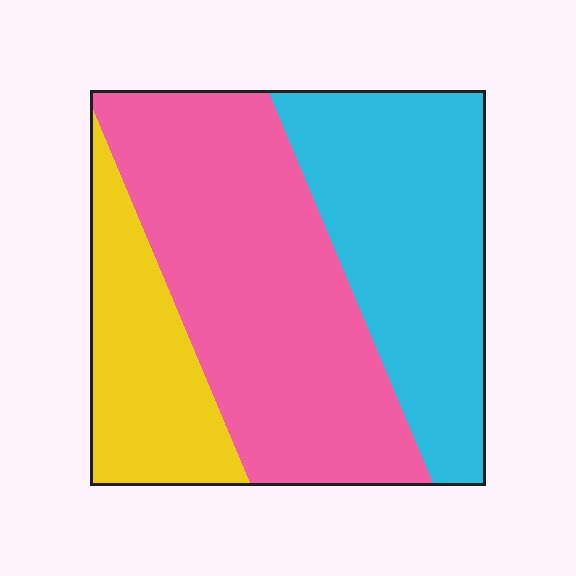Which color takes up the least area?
Yellow, at roughly 20%.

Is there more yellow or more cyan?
Cyan.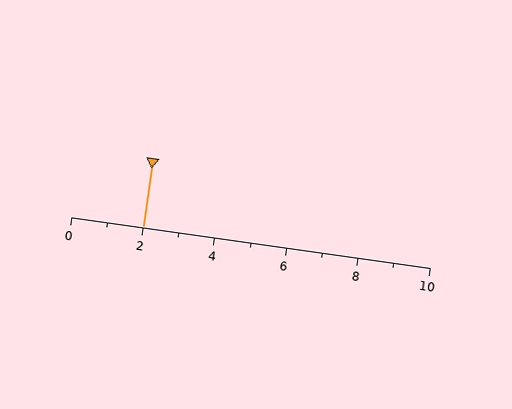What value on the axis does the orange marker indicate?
The marker indicates approximately 2.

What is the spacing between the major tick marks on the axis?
The major ticks are spaced 2 apart.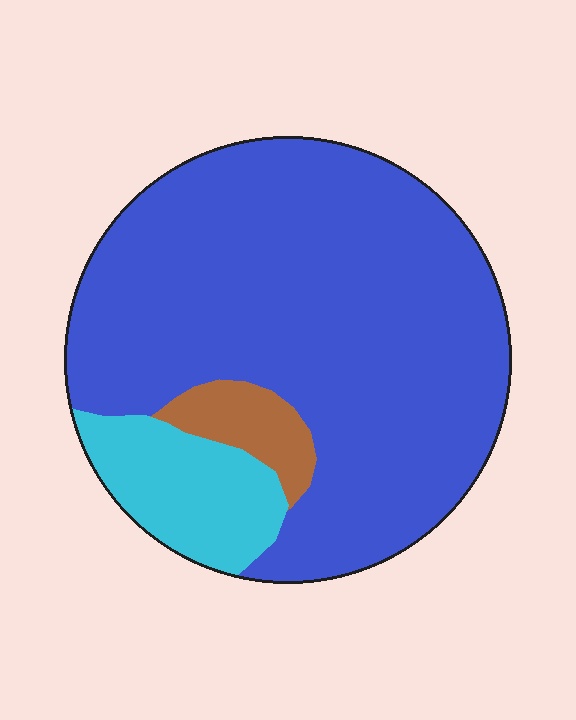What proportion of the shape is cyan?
Cyan takes up less than a sixth of the shape.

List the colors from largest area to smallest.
From largest to smallest: blue, cyan, brown.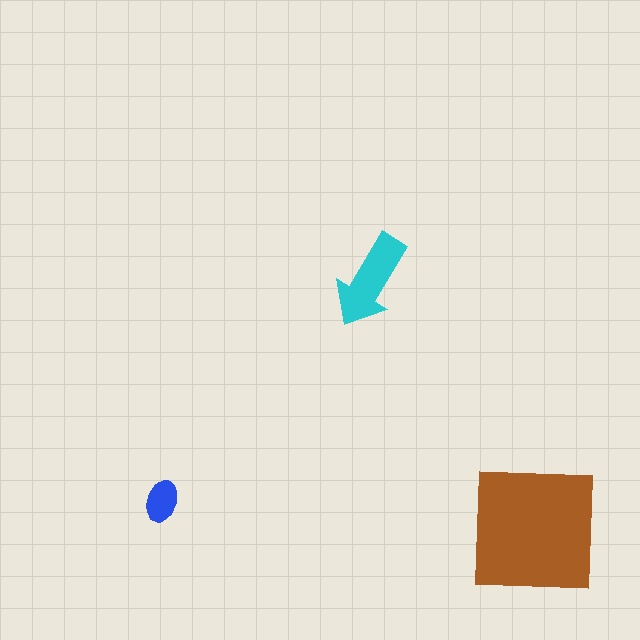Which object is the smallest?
The blue ellipse.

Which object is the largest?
The brown square.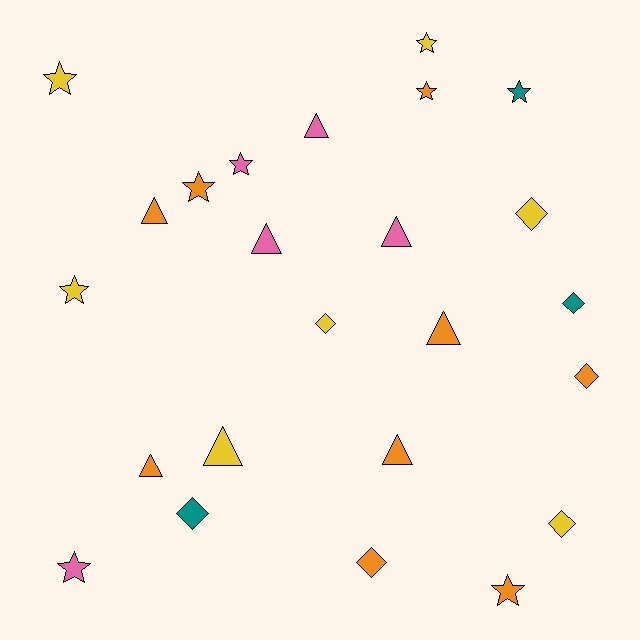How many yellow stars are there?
There are 3 yellow stars.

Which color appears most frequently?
Orange, with 9 objects.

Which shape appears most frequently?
Star, with 9 objects.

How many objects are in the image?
There are 24 objects.